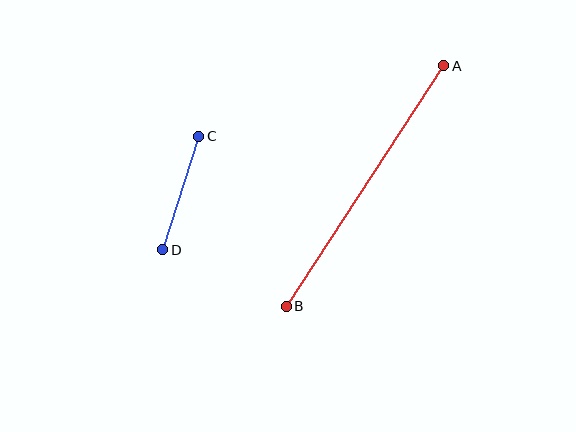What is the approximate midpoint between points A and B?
The midpoint is at approximately (365, 186) pixels.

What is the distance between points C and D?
The distance is approximately 119 pixels.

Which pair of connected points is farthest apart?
Points A and B are farthest apart.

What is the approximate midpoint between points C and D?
The midpoint is at approximately (181, 193) pixels.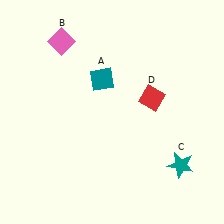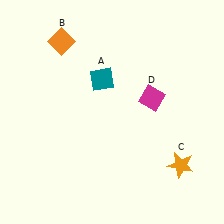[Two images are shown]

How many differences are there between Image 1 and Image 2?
There are 3 differences between the two images.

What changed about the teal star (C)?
In Image 1, C is teal. In Image 2, it changed to orange.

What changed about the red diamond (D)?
In Image 1, D is red. In Image 2, it changed to magenta.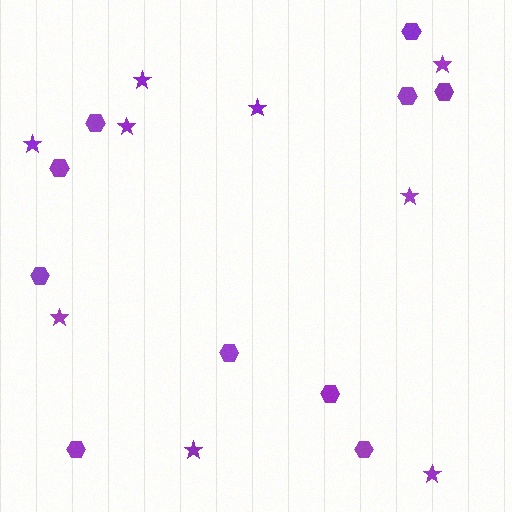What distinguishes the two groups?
There are 2 groups: one group of stars (9) and one group of hexagons (10).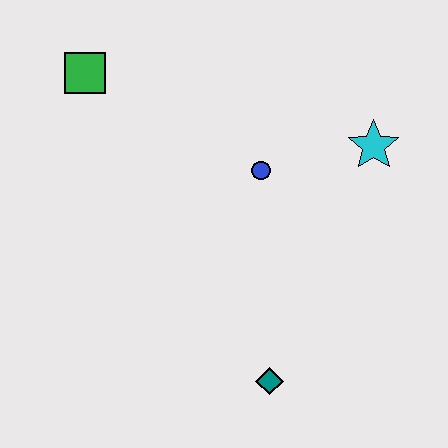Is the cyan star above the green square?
No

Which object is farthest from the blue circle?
The teal diamond is farthest from the blue circle.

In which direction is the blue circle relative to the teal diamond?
The blue circle is above the teal diamond.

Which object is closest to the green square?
The blue circle is closest to the green square.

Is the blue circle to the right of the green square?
Yes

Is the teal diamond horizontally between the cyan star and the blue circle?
Yes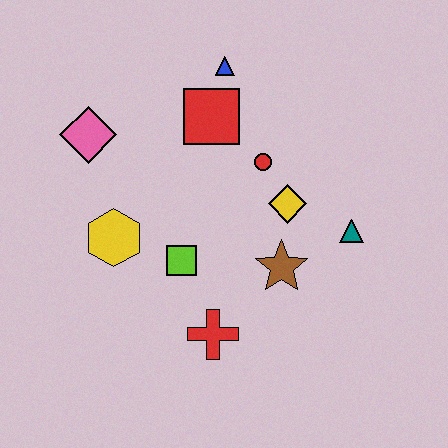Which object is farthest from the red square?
The red cross is farthest from the red square.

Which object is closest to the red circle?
The yellow diamond is closest to the red circle.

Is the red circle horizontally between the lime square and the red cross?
No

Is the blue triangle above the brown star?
Yes